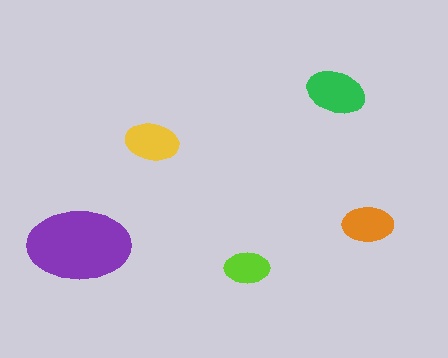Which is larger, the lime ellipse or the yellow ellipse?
The yellow one.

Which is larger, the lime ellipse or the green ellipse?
The green one.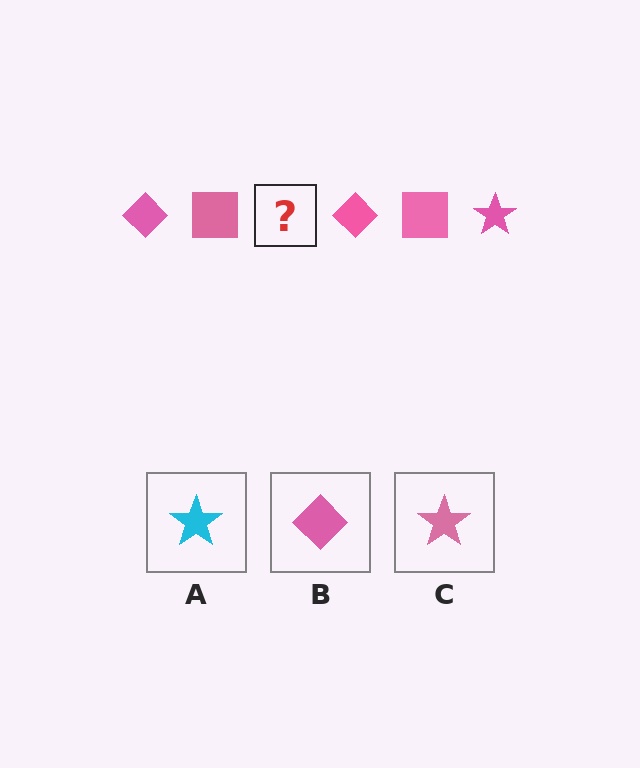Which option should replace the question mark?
Option C.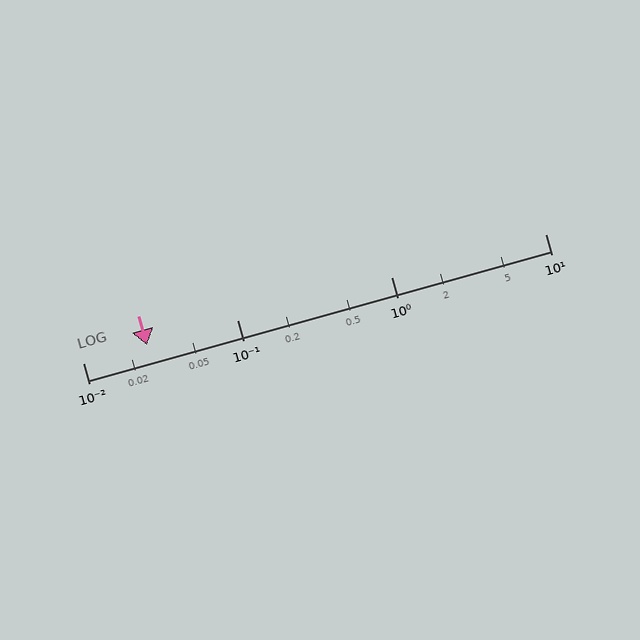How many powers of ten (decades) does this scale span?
The scale spans 3 decades, from 0.01 to 10.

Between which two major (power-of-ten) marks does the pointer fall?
The pointer is between 0.01 and 0.1.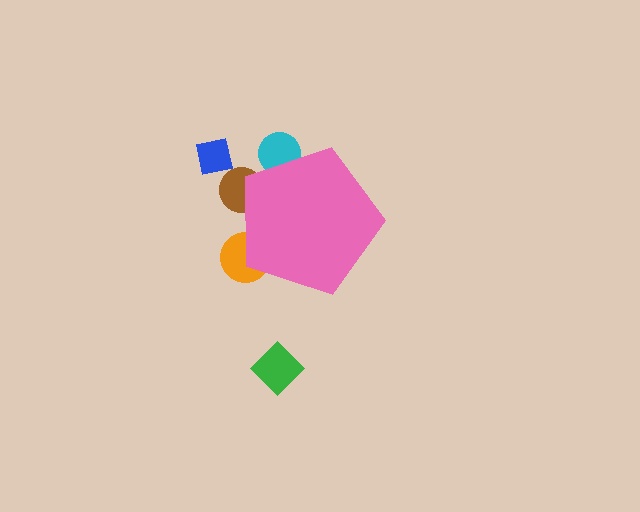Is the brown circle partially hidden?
Yes, the brown circle is partially hidden behind the pink pentagon.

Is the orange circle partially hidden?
Yes, the orange circle is partially hidden behind the pink pentagon.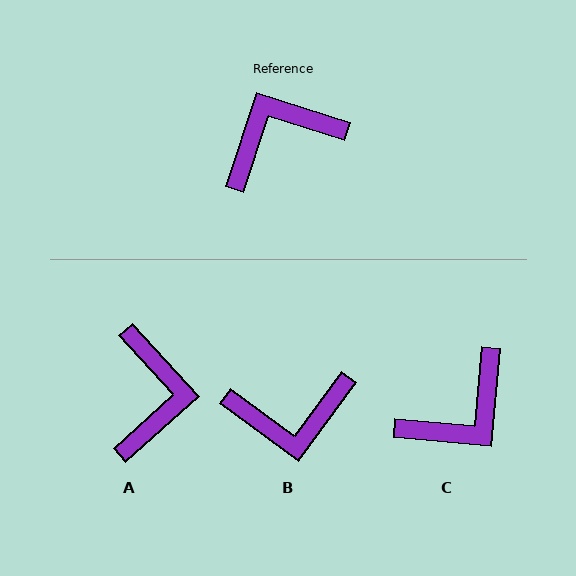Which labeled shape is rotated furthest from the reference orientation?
C, about 168 degrees away.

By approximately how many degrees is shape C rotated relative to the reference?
Approximately 168 degrees clockwise.